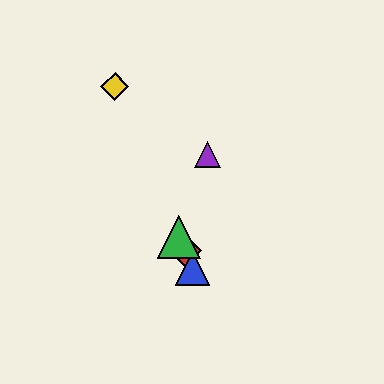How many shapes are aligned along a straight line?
4 shapes (the red diamond, the blue triangle, the green triangle, the yellow diamond) are aligned along a straight line.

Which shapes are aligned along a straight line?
The red diamond, the blue triangle, the green triangle, the yellow diamond are aligned along a straight line.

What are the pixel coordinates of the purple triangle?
The purple triangle is at (207, 155).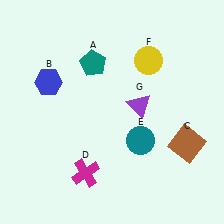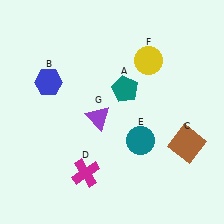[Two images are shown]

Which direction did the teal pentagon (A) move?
The teal pentagon (A) moved right.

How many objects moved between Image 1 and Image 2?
2 objects moved between the two images.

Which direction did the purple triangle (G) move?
The purple triangle (G) moved left.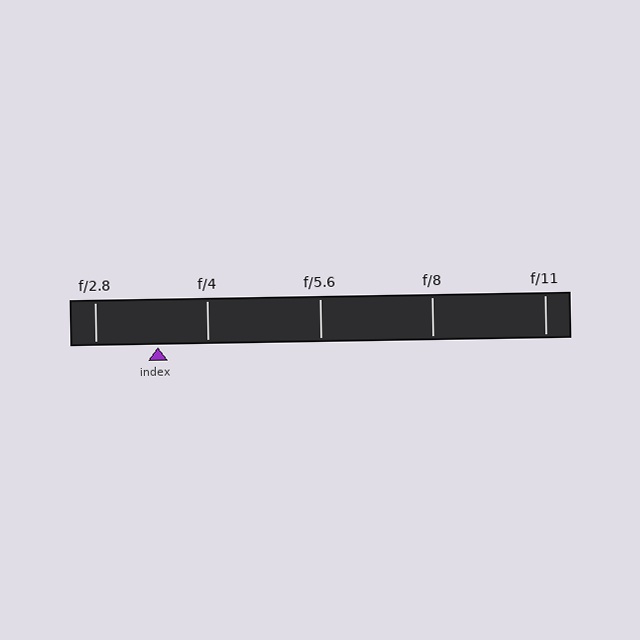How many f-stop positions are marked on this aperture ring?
There are 5 f-stop positions marked.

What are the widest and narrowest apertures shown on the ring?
The widest aperture shown is f/2.8 and the narrowest is f/11.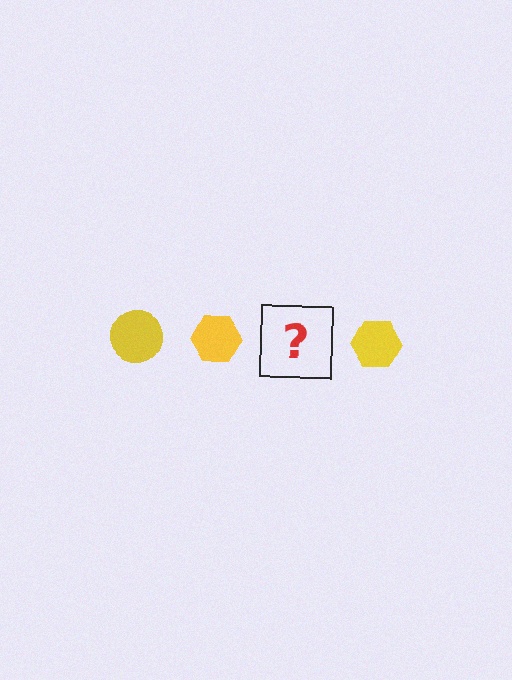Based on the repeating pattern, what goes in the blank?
The blank should be a yellow circle.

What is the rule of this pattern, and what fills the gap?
The rule is that the pattern cycles through circle, hexagon shapes in yellow. The gap should be filled with a yellow circle.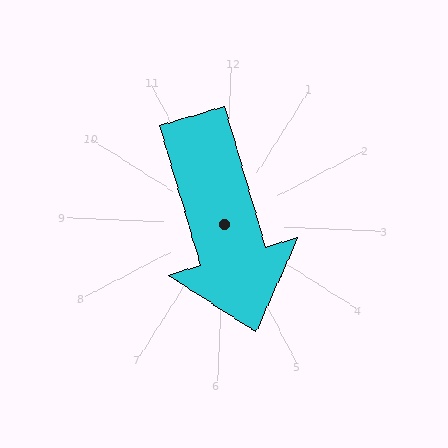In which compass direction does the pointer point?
South.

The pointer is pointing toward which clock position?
Roughly 5 o'clock.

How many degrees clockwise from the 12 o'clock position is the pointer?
Approximately 161 degrees.